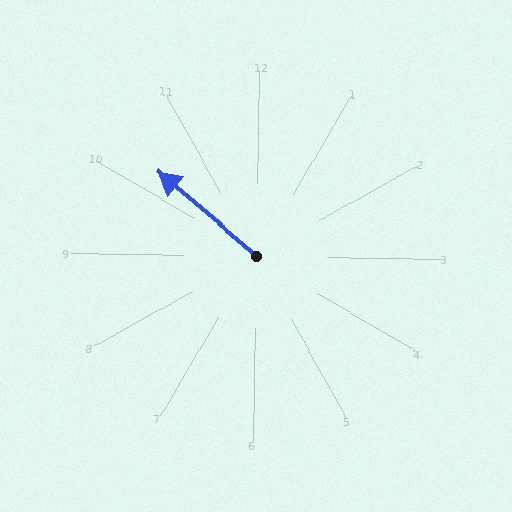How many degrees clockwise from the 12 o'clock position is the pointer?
Approximately 310 degrees.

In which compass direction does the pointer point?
Northwest.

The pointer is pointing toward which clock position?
Roughly 10 o'clock.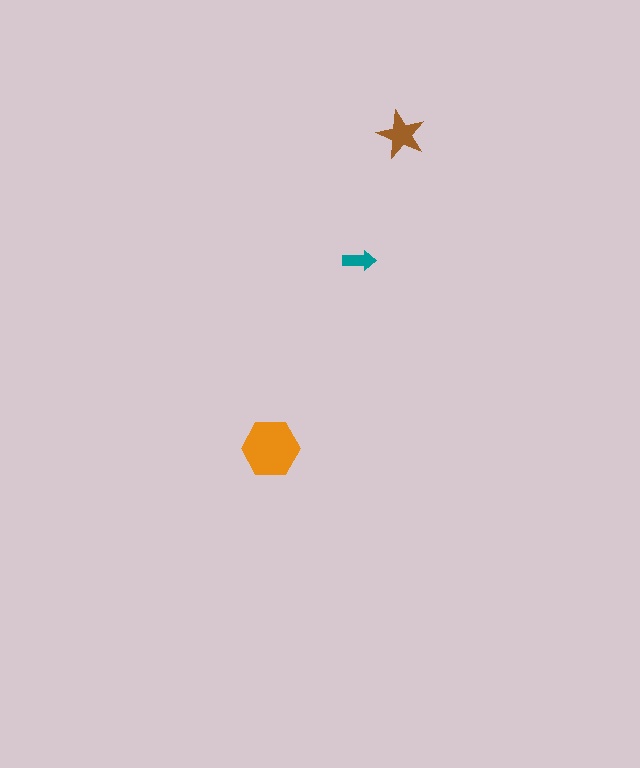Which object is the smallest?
The teal arrow.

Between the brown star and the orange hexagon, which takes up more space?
The orange hexagon.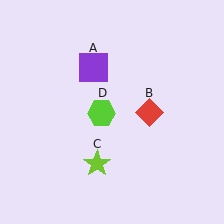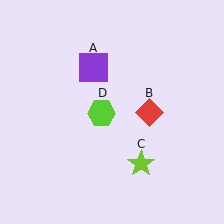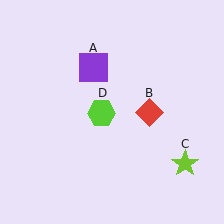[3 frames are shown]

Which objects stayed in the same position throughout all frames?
Purple square (object A) and red diamond (object B) and lime hexagon (object D) remained stationary.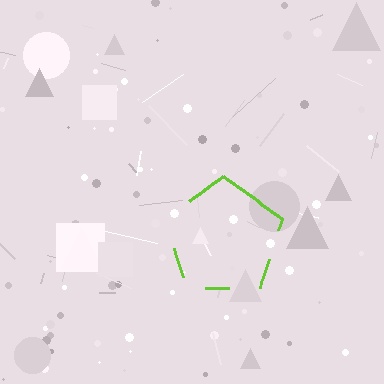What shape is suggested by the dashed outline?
The dashed outline suggests a pentagon.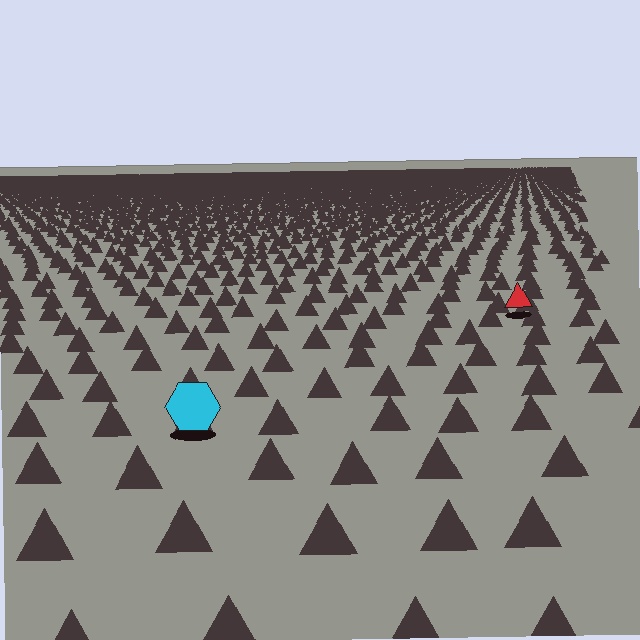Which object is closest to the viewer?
The cyan hexagon is closest. The texture marks near it are larger and more spread out.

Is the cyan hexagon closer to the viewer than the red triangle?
Yes. The cyan hexagon is closer — you can tell from the texture gradient: the ground texture is coarser near it.